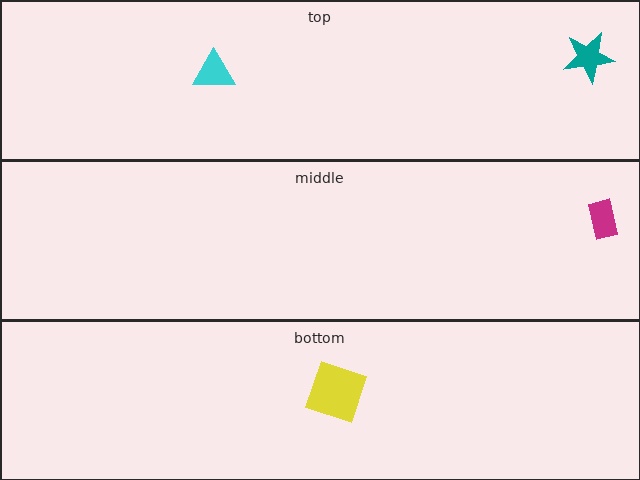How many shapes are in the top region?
2.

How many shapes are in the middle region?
1.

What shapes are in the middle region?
The magenta rectangle.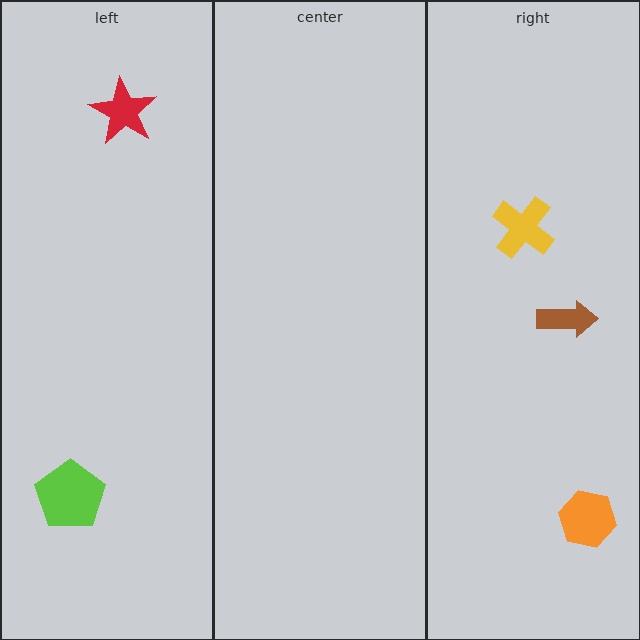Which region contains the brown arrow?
The right region.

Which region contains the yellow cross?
The right region.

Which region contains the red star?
The left region.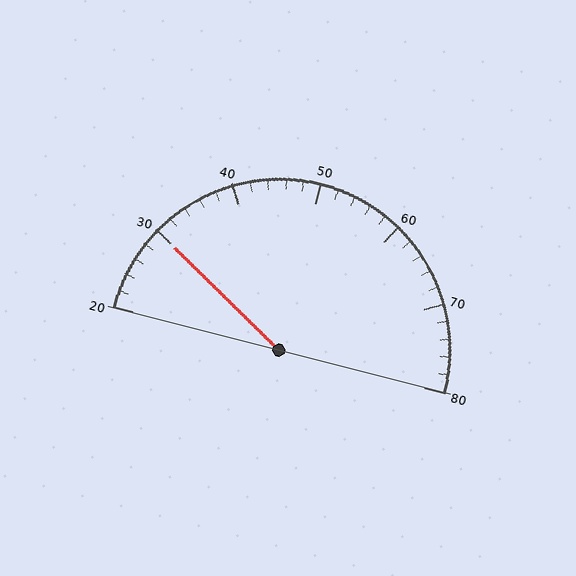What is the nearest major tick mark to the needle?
The nearest major tick mark is 30.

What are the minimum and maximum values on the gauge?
The gauge ranges from 20 to 80.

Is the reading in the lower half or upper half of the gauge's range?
The reading is in the lower half of the range (20 to 80).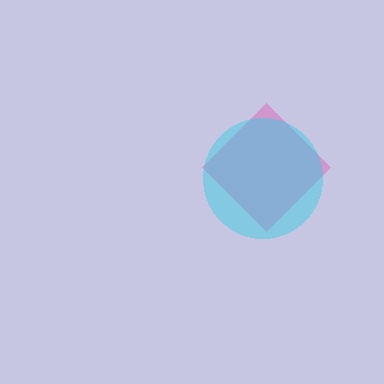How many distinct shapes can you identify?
There are 2 distinct shapes: a pink diamond, a cyan circle.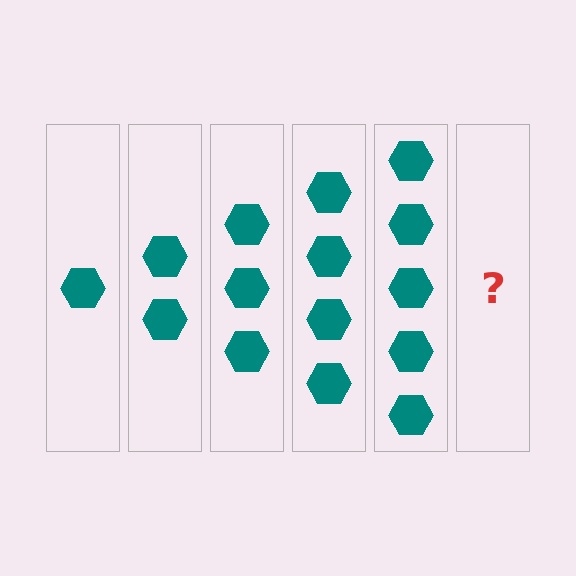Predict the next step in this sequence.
The next step is 6 hexagons.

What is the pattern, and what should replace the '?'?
The pattern is that each step adds one more hexagon. The '?' should be 6 hexagons.